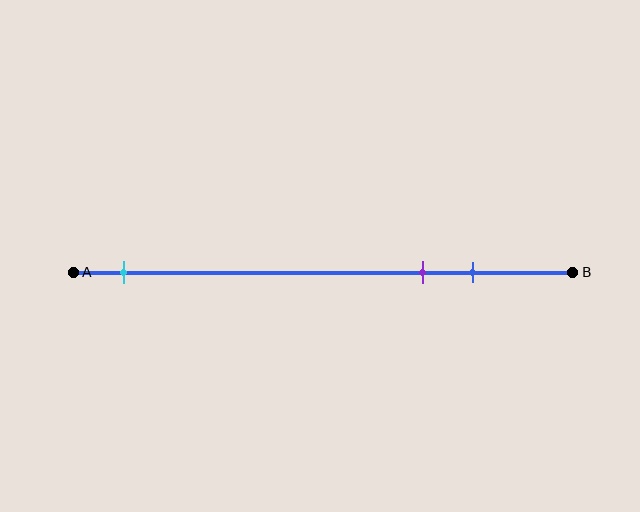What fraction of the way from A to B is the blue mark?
The blue mark is approximately 80% (0.8) of the way from A to B.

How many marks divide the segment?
There are 3 marks dividing the segment.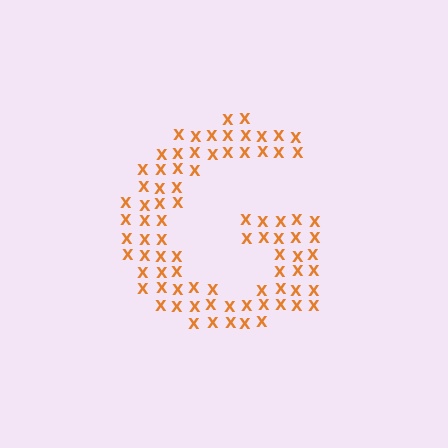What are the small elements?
The small elements are letter X's.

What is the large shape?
The large shape is the letter G.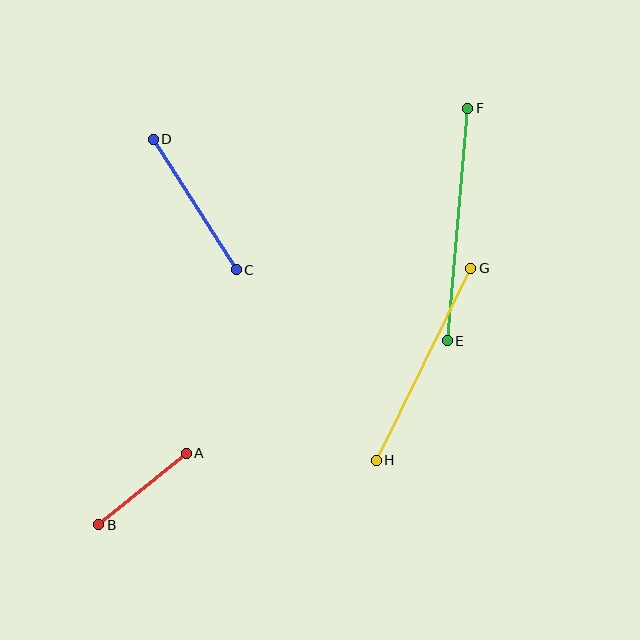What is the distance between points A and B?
The distance is approximately 113 pixels.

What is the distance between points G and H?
The distance is approximately 214 pixels.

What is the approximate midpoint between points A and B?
The midpoint is at approximately (142, 489) pixels.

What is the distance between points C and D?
The distance is approximately 155 pixels.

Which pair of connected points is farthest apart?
Points E and F are farthest apart.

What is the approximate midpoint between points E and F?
The midpoint is at approximately (457, 224) pixels.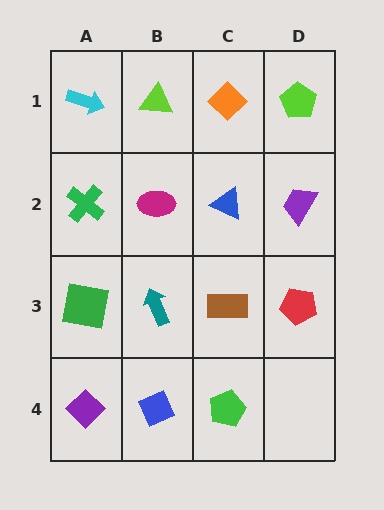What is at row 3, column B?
A teal arrow.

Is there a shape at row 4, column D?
No, that cell is empty.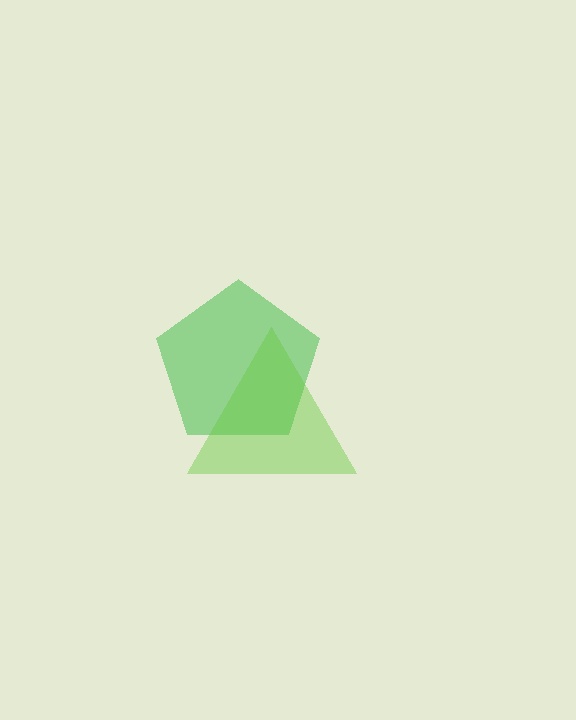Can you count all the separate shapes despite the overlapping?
Yes, there are 2 separate shapes.